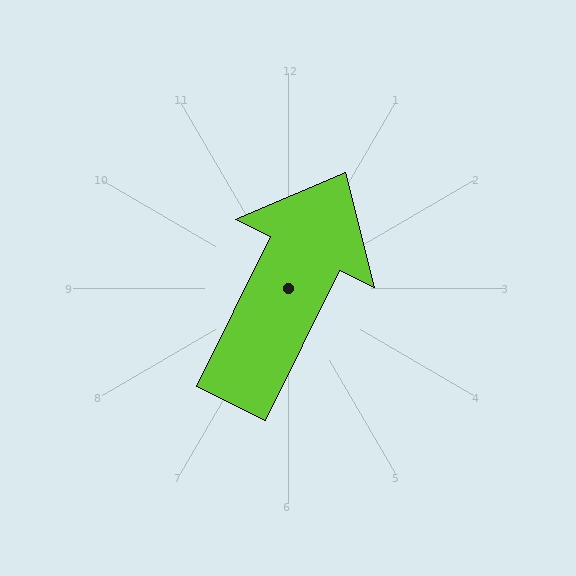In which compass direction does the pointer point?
Northeast.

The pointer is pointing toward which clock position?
Roughly 1 o'clock.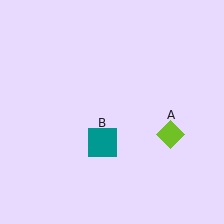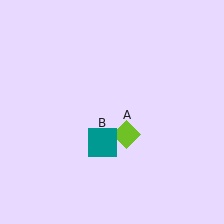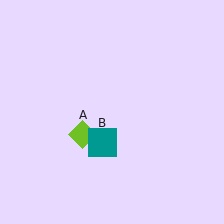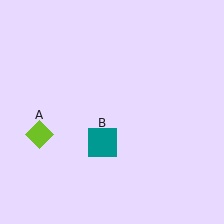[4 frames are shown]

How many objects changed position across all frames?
1 object changed position: lime diamond (object A).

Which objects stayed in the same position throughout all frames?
Teal square (object B) remained stationary.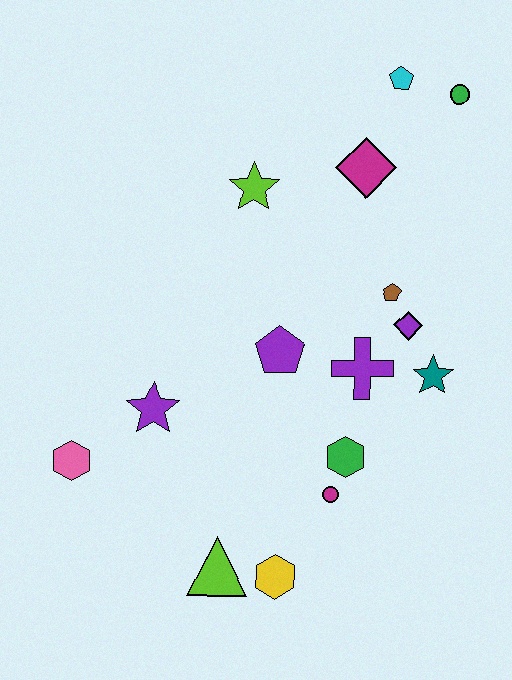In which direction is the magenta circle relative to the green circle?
The magenta circle is below the green circle.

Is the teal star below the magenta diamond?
Yes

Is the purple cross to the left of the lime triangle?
No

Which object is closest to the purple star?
The pink hexagon is closest to the purple star.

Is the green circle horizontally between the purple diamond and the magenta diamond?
No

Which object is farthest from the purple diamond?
The pink hexagon is farthest from the purple diamond.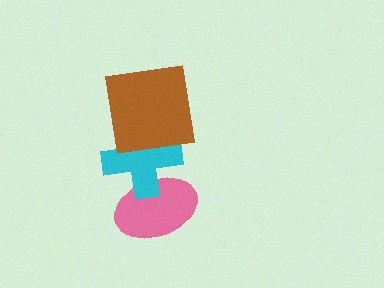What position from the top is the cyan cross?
The cyan cross is 2nd from the top.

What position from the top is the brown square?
The brown square is 1st from the top.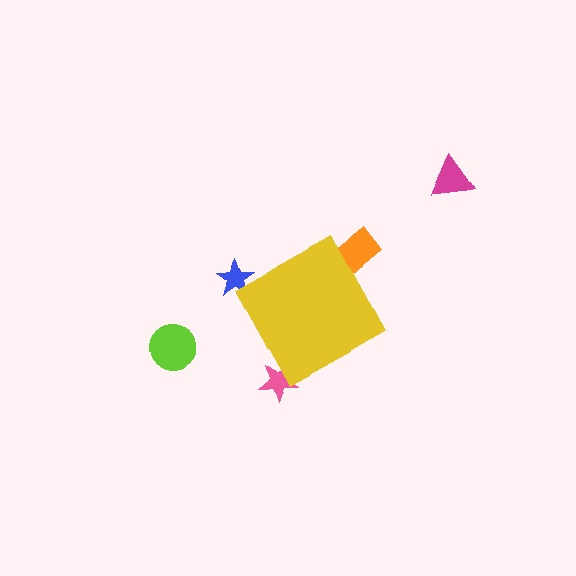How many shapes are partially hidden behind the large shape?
3 shapes are partially hidden.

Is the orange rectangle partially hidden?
Yes, the orange rectangle is partially hidden behind the yellow diamond.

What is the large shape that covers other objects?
A yellow diamond.